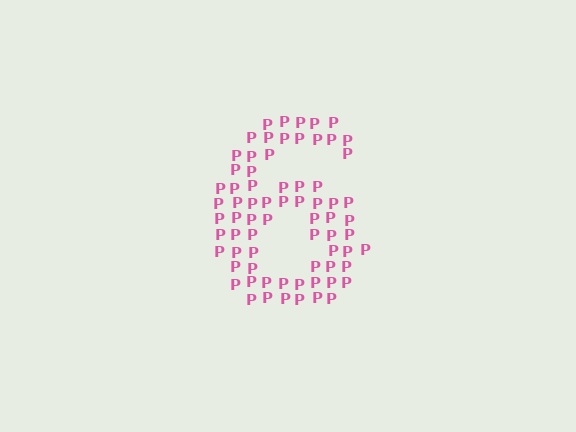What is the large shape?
The large shape is the digit 6.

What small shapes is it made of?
It is made of small letter P's.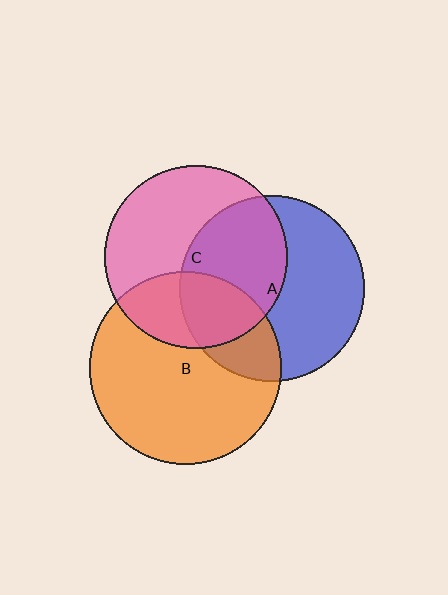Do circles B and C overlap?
Yes.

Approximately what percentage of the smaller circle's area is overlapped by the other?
Approximately 30%.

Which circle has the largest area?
Circle B (orange).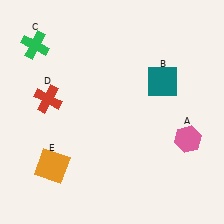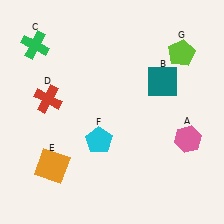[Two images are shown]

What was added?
A cyan pentagon (F), a lime pentagon (G) were added in Image 2.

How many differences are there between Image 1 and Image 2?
There are 2 differences between the two images.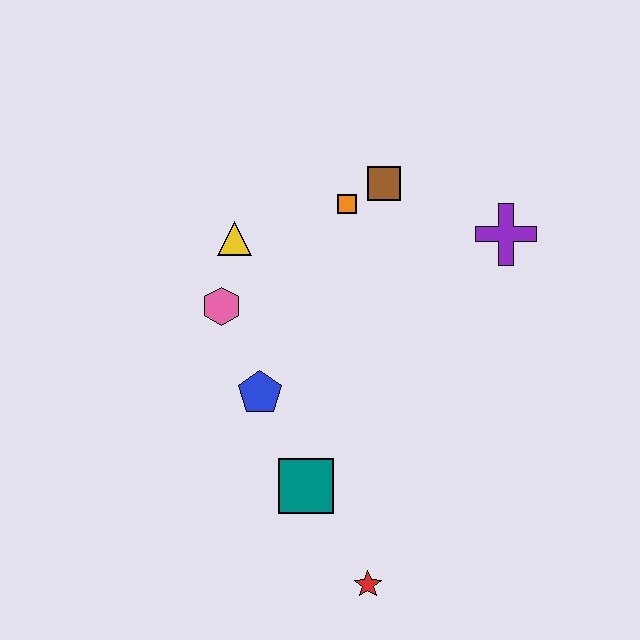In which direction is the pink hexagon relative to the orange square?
The pink hexagon is to the left of the orange square.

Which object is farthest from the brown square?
The red star is farthest from the brown square.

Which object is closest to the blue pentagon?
The pink hexagon is closest to the blue pentagon.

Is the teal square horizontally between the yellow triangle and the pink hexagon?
No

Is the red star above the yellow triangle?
No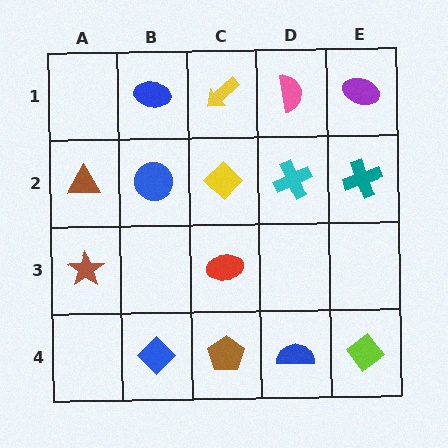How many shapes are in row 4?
4 shapes.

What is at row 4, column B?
A blue diamond.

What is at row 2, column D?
A cyan cross.